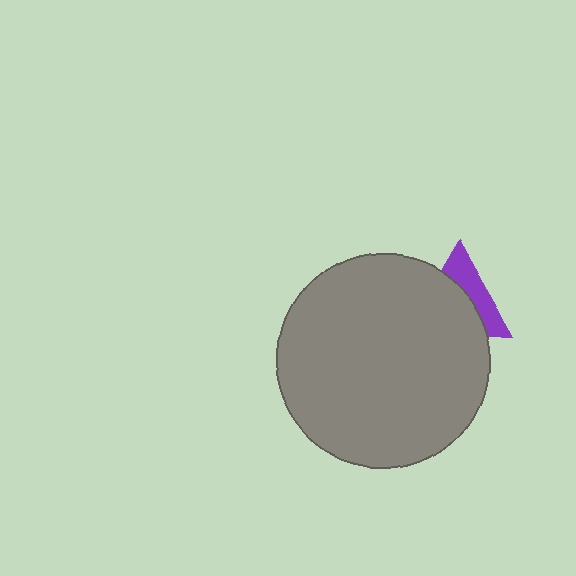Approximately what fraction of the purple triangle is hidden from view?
Roughly 61% of the purple triangle is hidden behind the gray circle.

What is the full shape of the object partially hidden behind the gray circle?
The partially hidden object is a purple triangle.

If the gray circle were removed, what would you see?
You would see the complete purple triangle.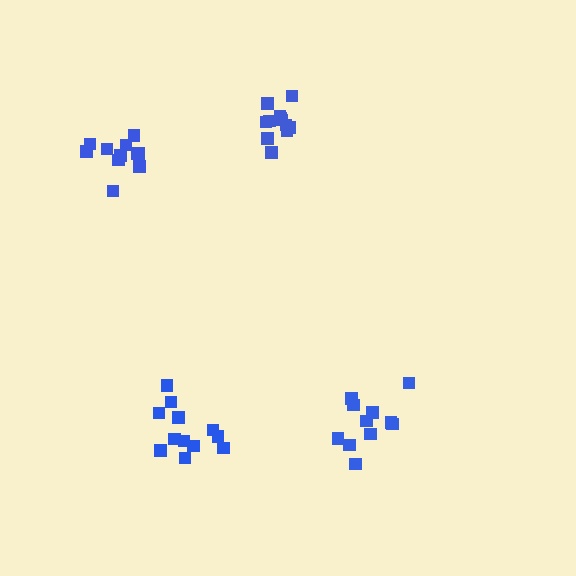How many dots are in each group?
Group 1: 12 dots, Group 2: 12 dots, Group 3: 11 dots, Group 4: 11 dots (46 total).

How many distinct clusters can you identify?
There are 4 distinct clusters.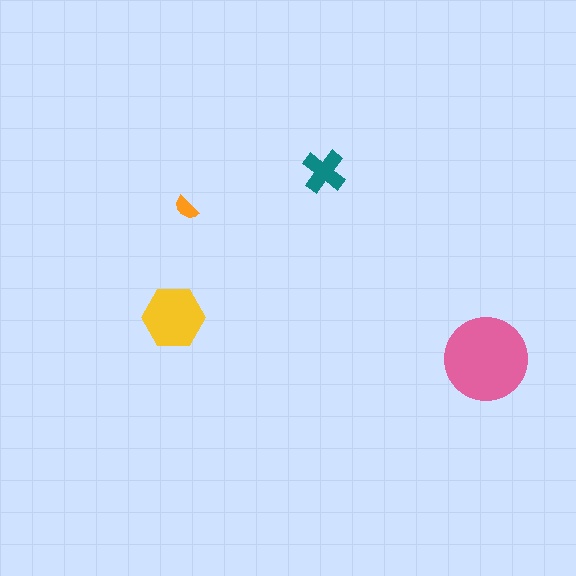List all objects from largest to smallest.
The pink circle, the yellow hexagon, the teal cross, the orange semicircle.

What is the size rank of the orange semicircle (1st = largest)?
4th.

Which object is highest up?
The teal cross is topmost.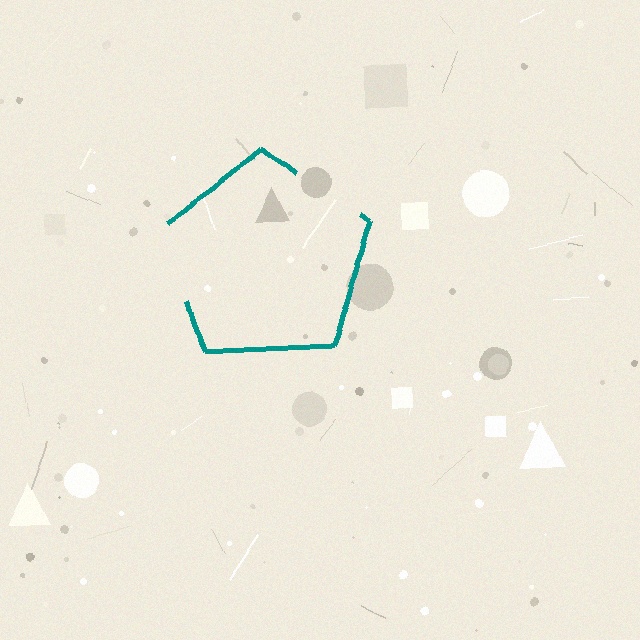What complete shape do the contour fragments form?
The contour fragments form a pentagon.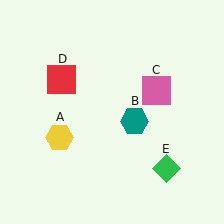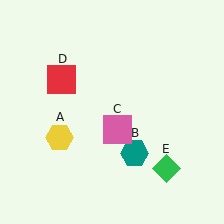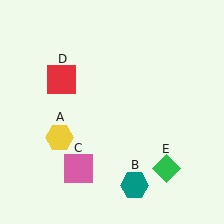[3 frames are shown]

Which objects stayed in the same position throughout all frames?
Yellow hexagon (object A) and red square (object D) and green diamond (object E) remained stationary.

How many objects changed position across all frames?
2 objects changed position: teal hexagon (object B), pink square (object C).